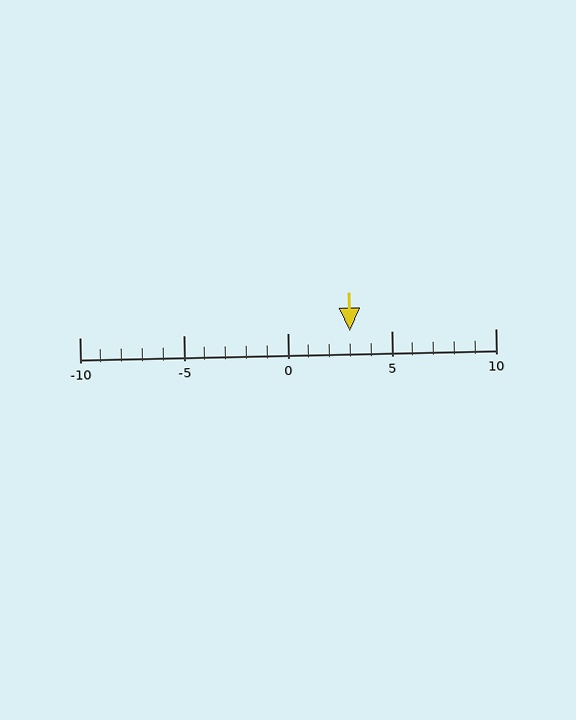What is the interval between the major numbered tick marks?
The major tick marks are spaced 5 units apart.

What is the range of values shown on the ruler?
The ruler shows values from -10 to 10.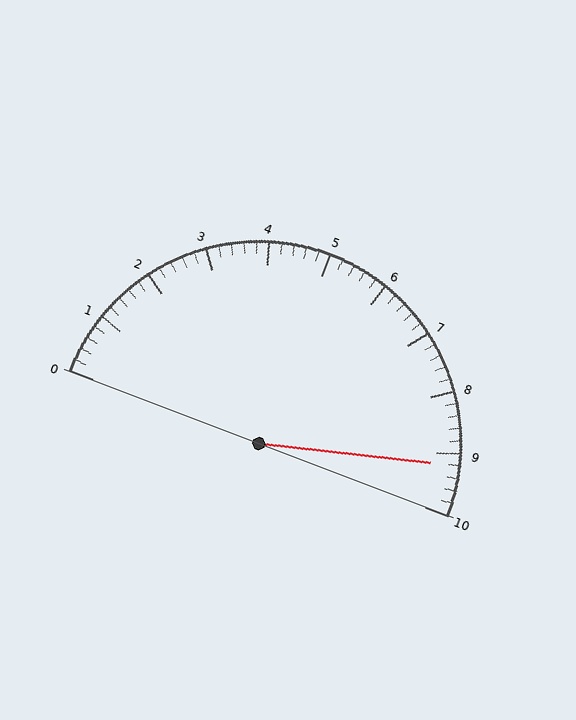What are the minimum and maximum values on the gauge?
The gauge ranges from 0 to 10.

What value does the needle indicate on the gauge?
The needle indicates approximately 9.2.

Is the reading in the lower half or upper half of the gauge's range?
The reading is in the upper half of the range (0 to 10).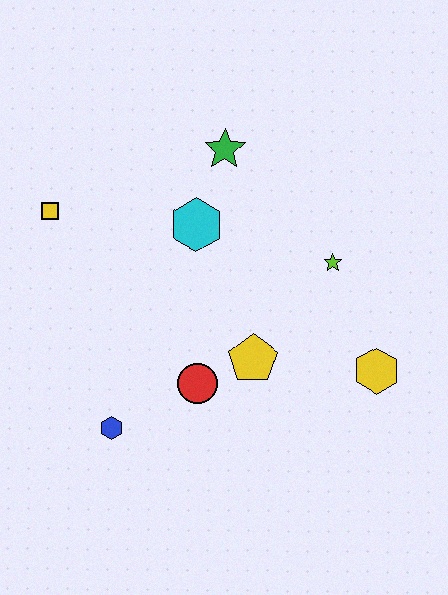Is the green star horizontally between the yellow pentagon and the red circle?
Yes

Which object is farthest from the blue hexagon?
The green star is farthest from the blue hexagon.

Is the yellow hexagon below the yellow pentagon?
Yes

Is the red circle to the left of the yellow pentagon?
Yes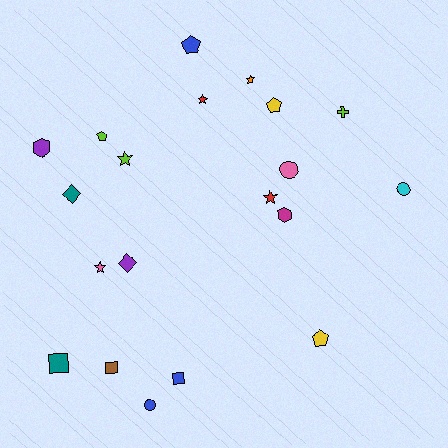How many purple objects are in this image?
There are 2 purple objects.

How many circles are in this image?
There are 3 circles.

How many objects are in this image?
There are 20 objects.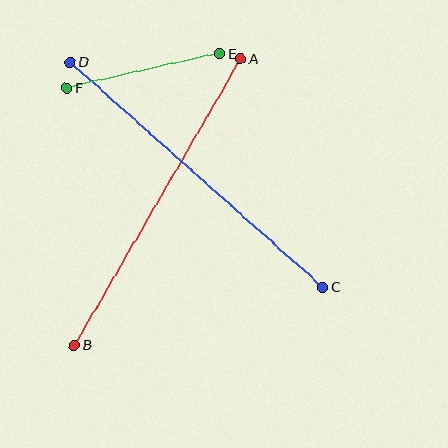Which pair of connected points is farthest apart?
Points C and D are farthest apart.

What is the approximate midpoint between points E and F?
The midpoint is at approximately (143, 71) pixels.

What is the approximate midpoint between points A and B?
The midpoint is at approximately (157, 202) pixels.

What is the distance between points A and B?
The distance is approximately 331 pixels.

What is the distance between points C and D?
The distance is approximately 338 pixels.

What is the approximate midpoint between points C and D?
The midpoint is at approximately (197, 175) pixels.